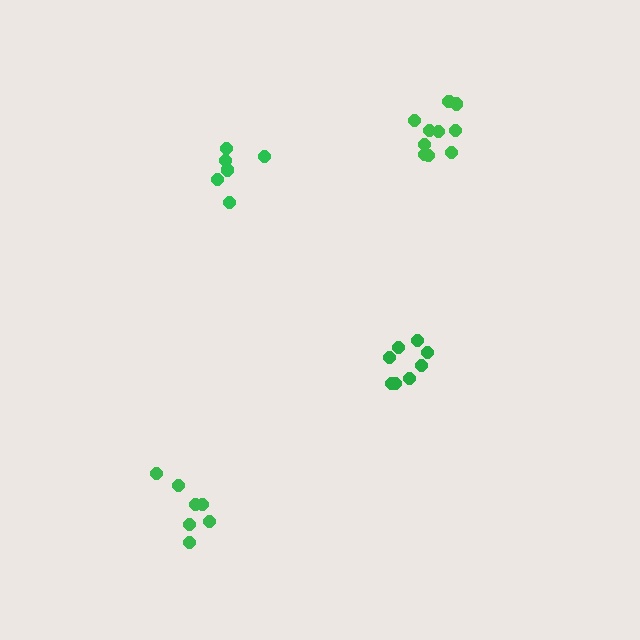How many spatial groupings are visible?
There are 4 spatial groupings.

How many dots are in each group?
Group 1: 6 dots, Group 2: 7 dots, Group 3: 10 dots, Group 4: 8 dots (31 total).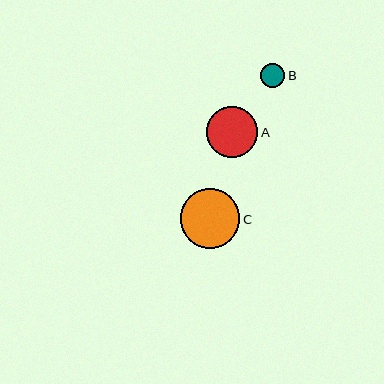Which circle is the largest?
Circle C is the largest with a size of approximately 60 pixels.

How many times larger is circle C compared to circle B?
Circle C is approximately 2.5 times the size of circle B.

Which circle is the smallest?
Circle B is the smallest with a size of approximately 24 pixels.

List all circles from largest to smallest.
From largest to smallest: C, A, B.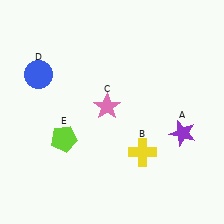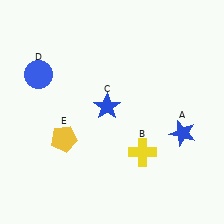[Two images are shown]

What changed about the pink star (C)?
In Image 1, C is pink. In Image 2, it changed to blue.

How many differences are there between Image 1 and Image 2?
There are 3 differences between the two images.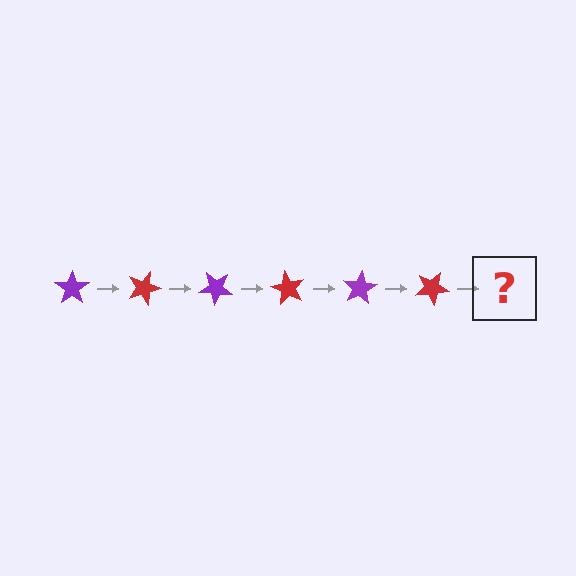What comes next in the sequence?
The next element should be a purple star, rotated 120 degrees from the start.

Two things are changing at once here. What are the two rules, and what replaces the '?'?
The two rules are that it rotates 20 degrees each step and the color cycles through purple and red. The '?' should be a purple star, rotated 120 degrees from the start.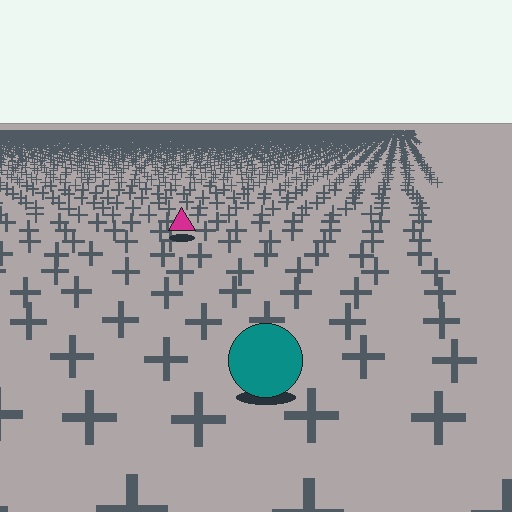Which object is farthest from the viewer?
The magenta triangle is farthest from the viewer. It appears smaller and the ground texture around it is denser.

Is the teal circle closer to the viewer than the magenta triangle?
Yes. The teal circle is closer — you can tell from the texture gradient: the ground texture is coarser near it.